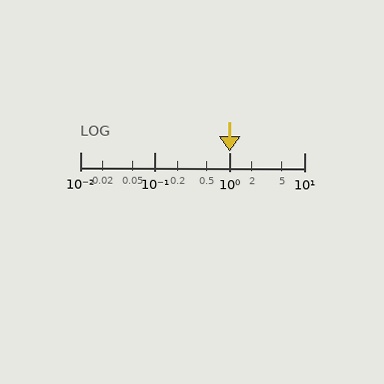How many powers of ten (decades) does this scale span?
The scale spans 3 decades, from 0.01 to 10.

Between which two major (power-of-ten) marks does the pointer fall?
The pointer is between 1 and 10.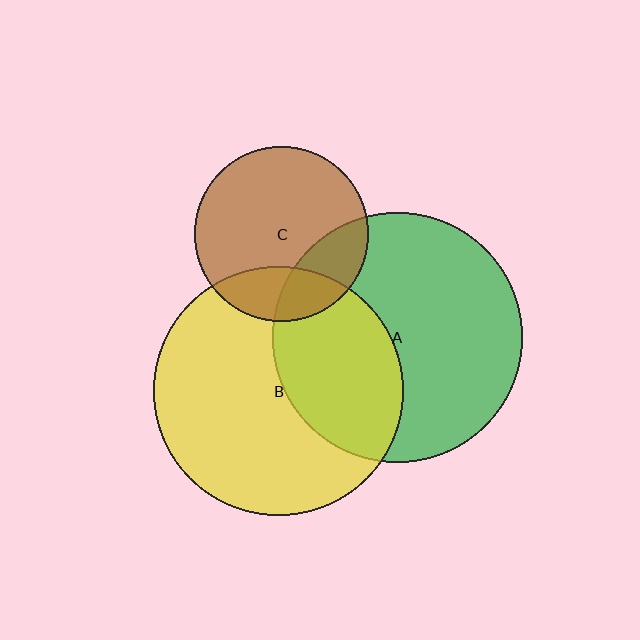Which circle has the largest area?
Circle A (green).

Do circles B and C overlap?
Yes.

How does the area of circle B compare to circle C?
Approximately 2.1 times.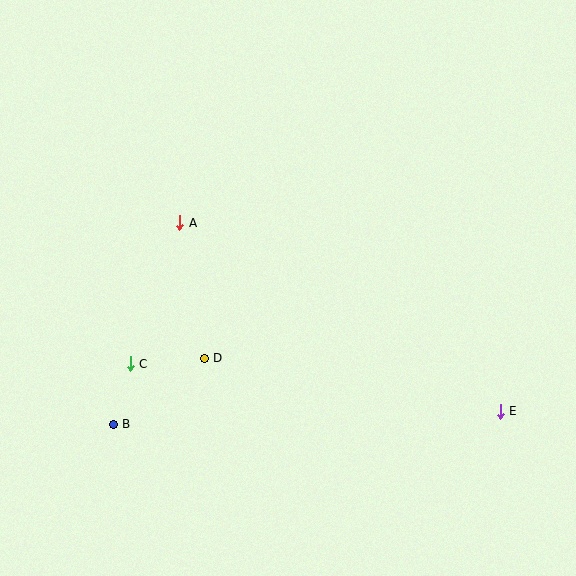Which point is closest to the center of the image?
Point D at (204, 358) is closest to the center.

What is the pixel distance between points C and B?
The distance between C and B is 63 pixels.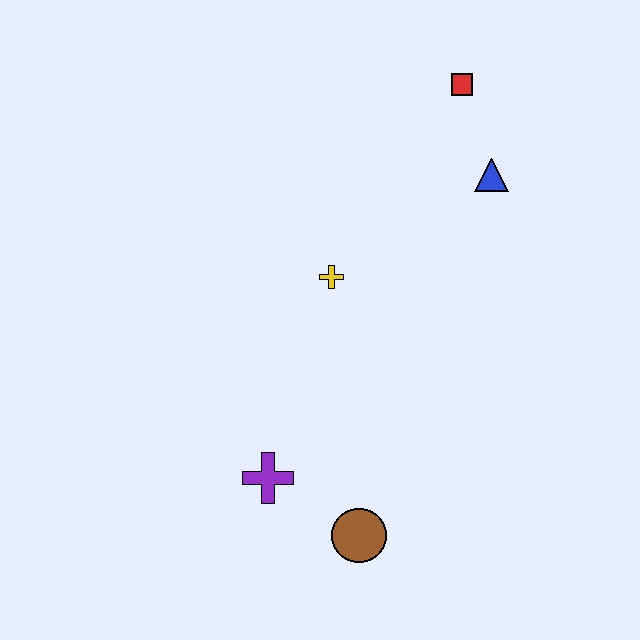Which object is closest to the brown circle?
The purple cross is closest to the brown circle.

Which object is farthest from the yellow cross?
The brown circle is farthest from the yellow cross.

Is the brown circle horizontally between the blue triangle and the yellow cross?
Yes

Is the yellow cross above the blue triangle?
No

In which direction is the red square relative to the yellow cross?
The red square is above the yellow cross.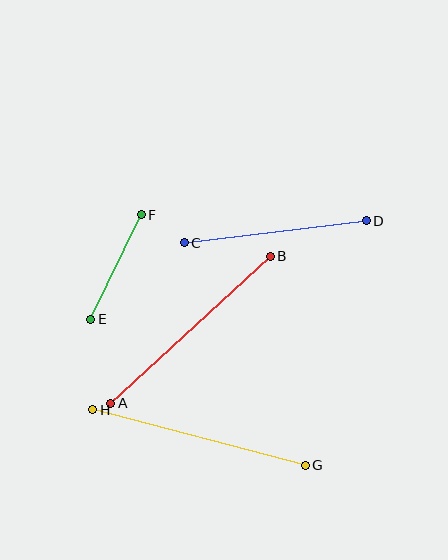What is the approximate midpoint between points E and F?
The midpoint is at approximately (116, 267) pixels.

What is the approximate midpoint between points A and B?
The midpoint is at approximately (190, 330) pixels.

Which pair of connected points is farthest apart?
Points G and H are farthest apart.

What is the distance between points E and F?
The distance is approximately 116 pixels.